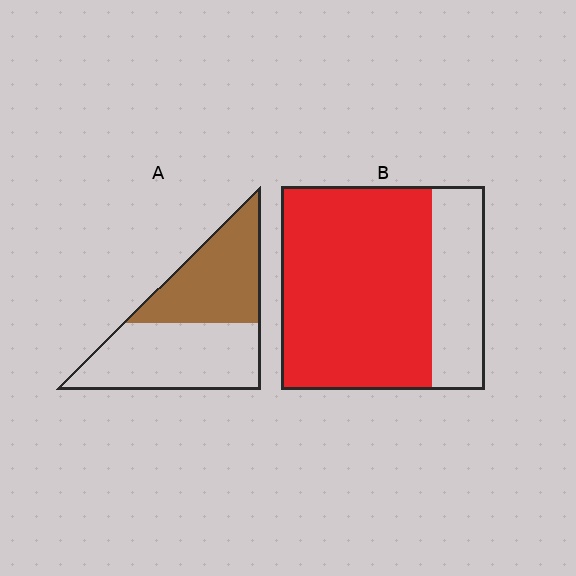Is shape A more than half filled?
No.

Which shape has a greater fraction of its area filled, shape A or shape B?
Shape B.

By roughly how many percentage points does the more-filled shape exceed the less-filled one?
By roughly 30 percentage points (B over A).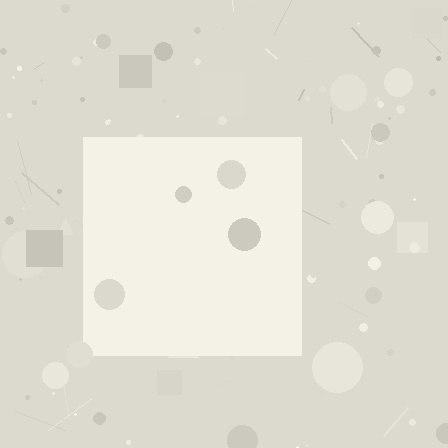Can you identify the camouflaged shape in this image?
The camouflaged shape is a square.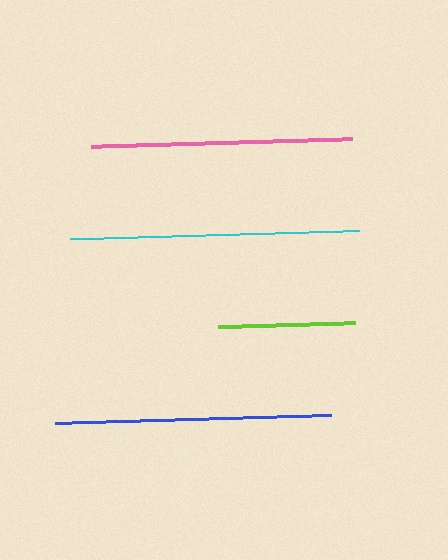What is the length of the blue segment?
The blue segment is approximately 276 pixels long.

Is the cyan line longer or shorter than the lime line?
The cyan line is longer than the lime line.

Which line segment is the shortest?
The lime line is the shortest at approximately 137 pixels.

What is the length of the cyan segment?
The cyan segment is approximately 289 pixels long.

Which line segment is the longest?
The cyan line is the longest at approximately 289 pixels.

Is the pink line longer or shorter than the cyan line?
The cyan line is longer than the pink line.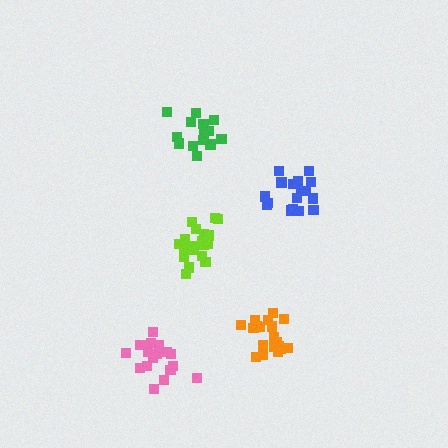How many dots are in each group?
Group 1: 20 dots, Group 2: 18 dots, Group 3: 20 dots, Group 4: 20 dots, Group 5: 14 dots (92 total).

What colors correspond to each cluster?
The clusters are colored: lime, blue, orange, pink, green.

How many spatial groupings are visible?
There are 5 spatial groupings.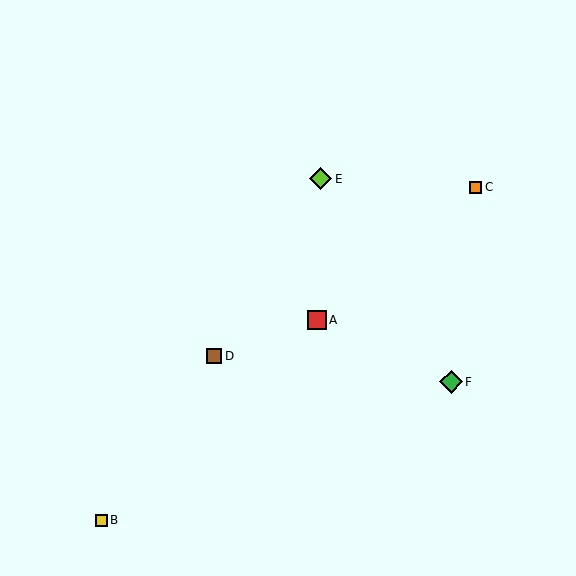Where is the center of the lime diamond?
The center of the lime diamond is at (321, 179).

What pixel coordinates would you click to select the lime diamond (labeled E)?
Click at (321, 179) to select the lime diamond E.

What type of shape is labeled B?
Shape B is a yellow square.